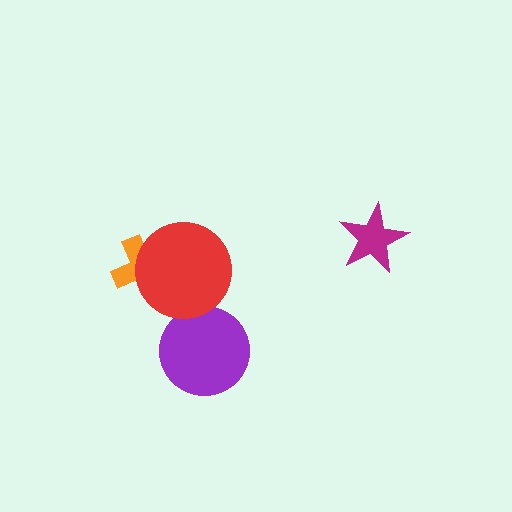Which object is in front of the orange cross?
The red circle is in front of the orange cross.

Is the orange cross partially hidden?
Yes, it is partially covered by another shape.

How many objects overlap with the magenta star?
0 objects overlap with the magenta star.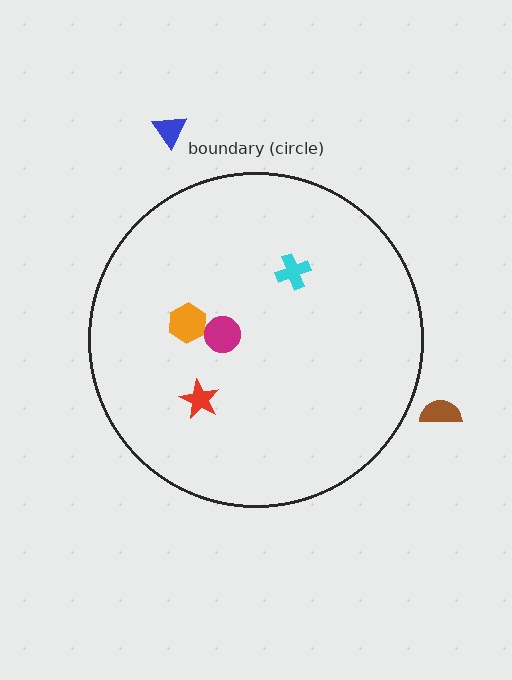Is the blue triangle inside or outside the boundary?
Outside.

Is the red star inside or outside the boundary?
Inside.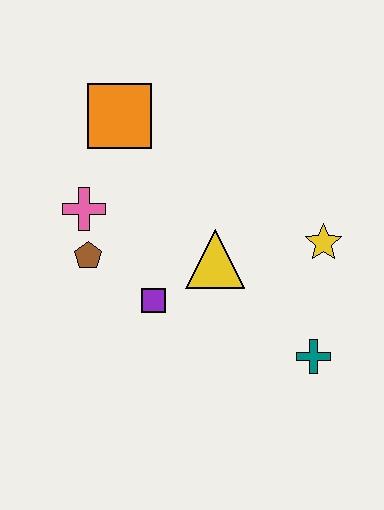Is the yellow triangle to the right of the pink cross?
Yes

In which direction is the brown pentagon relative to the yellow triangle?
The brown pentagon is to the left of the yellow triangle.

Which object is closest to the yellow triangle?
The purple square is closest to the yellow triangle.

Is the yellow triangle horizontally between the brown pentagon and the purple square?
No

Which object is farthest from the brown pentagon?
The teal cross is farthest from the brown pentagon.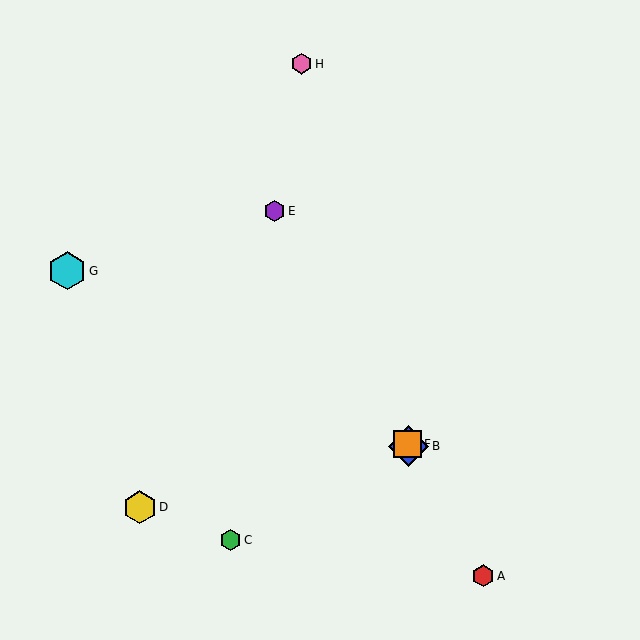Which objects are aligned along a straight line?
Objects A, B, E, F are aligned along a straight line.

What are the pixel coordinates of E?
Object E is at (274, 211).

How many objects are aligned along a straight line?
4 objects (A, B, E, F) are aligned along a straight line.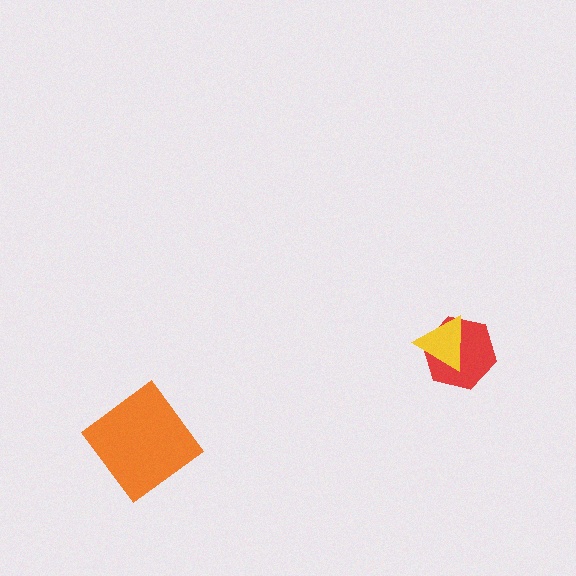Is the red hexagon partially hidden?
Yes, it is partially covered by another shape.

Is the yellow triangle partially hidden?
No, no other shape covers it.